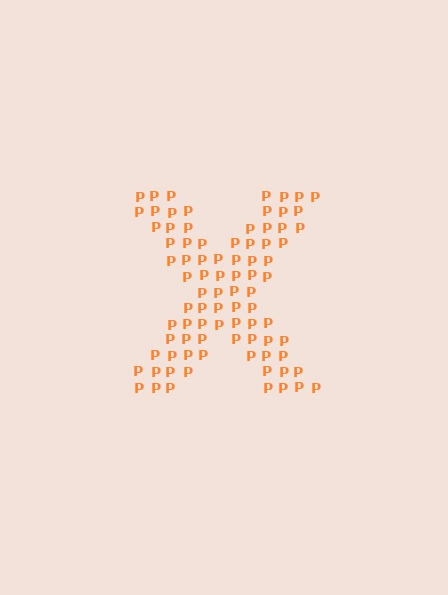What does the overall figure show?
The overall figure shows the letter X.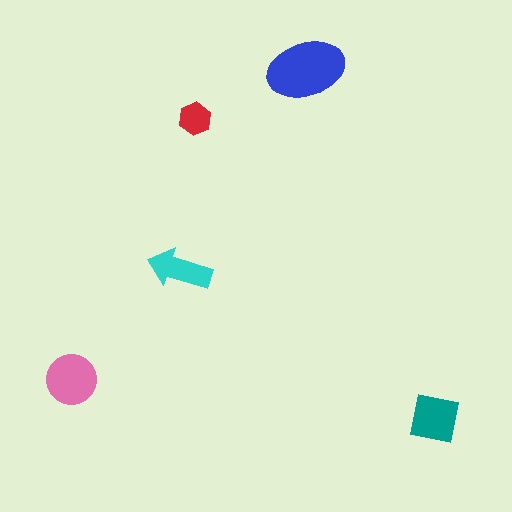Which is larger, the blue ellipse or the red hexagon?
The blue ellipse.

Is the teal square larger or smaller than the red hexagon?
Larger.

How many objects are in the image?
There are 5 objects in the image.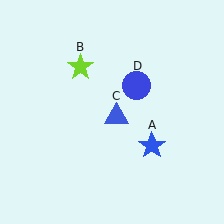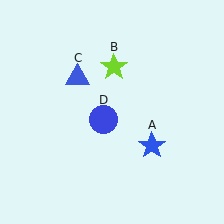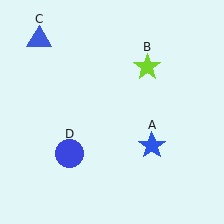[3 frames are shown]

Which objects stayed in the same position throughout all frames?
Blue star (object A) remained stationary.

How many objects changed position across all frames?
3 objects changed position: lime star (object B), blue triangle (object C), blue circle (object D).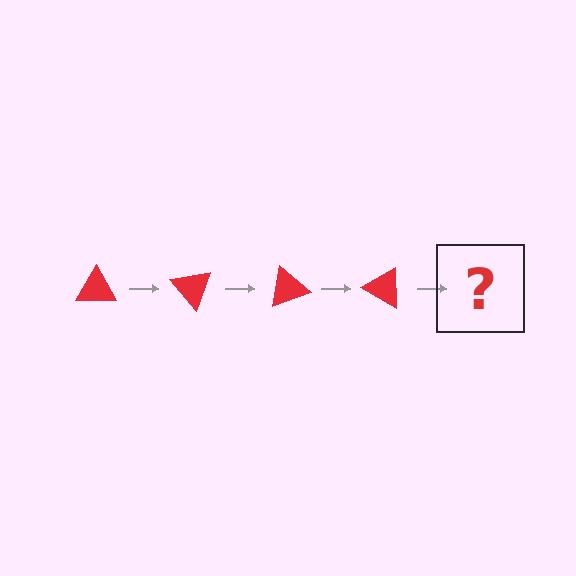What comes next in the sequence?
The next element should be a red triangle rotated 200 degrees.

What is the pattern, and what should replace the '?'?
The pattern is that the triangle rotates 50 degrees each step. The '?' should be a red triangle rotated 200 degrees.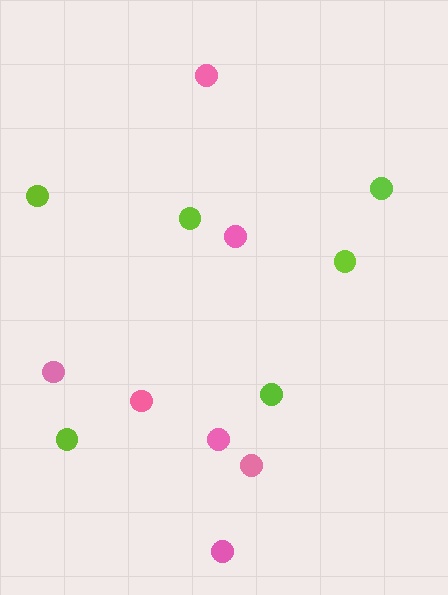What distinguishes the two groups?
There are 2 groups: one group of lime circles (6) and one group of pink circles (7).